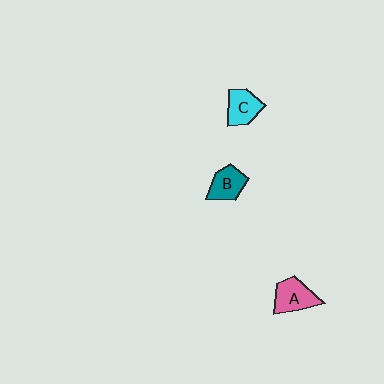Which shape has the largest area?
Shape A (pink).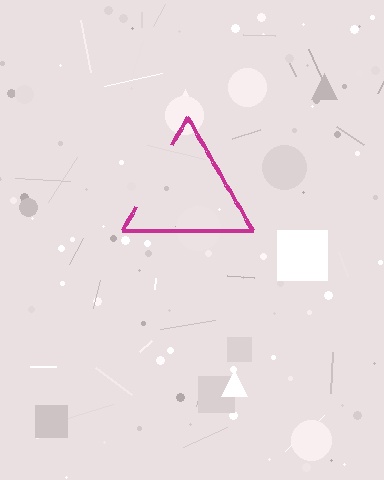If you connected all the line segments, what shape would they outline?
They would outline a triangle.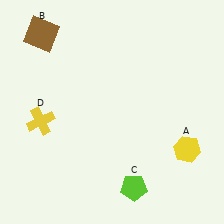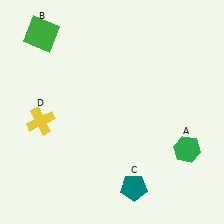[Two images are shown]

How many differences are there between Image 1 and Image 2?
There are 3 differences between the two images.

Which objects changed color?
A changed from yellow to green. B changed from brown to green. C changed from lime to teal.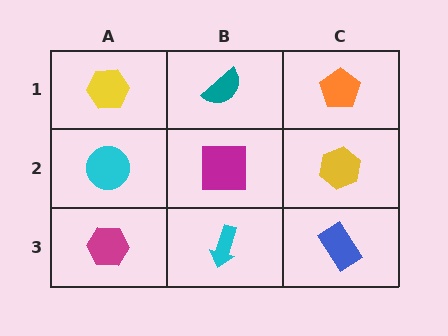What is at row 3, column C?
A blue rectangle.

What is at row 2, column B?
A magenta square.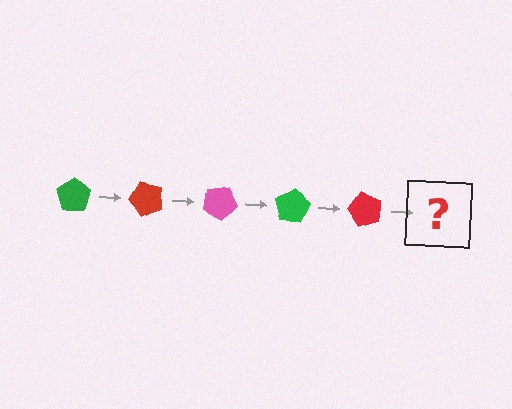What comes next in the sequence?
The next element should be a pink pentagon, rotated 250 degrees from the start.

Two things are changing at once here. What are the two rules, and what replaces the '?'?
The two rules are that it rotates 50 degrees each step and the color cycles through green, red, and pink. The '?' should be a pink pentagon, rotated 250 degrees from the start.